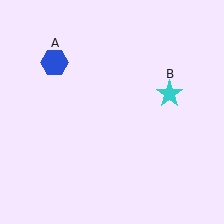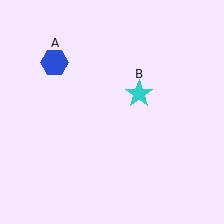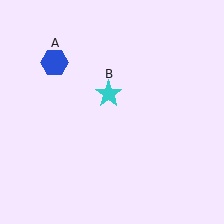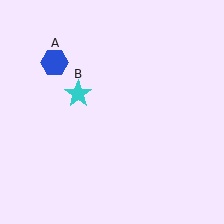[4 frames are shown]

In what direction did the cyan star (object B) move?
The cyan star (object B) moved left.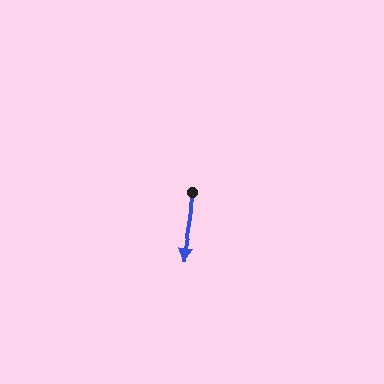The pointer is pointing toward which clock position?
Roughly 6 o'clock.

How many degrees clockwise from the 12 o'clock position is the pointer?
Approximately 188 degrees.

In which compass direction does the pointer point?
South.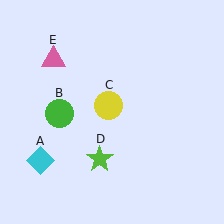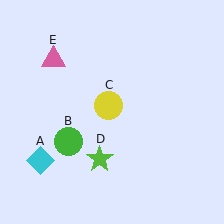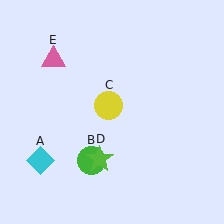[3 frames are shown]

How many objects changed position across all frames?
1 object changed position: green circle (object B).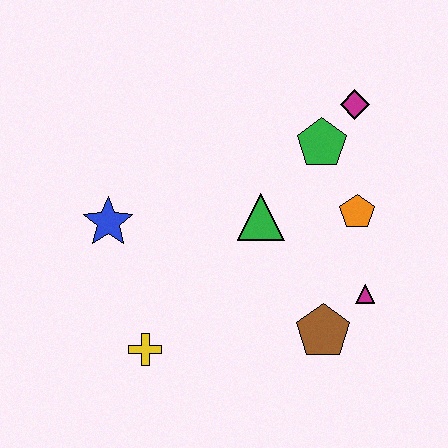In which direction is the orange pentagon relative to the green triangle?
The orange pentagon is to the right of the green triangle.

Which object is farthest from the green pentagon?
The yellow cross is farthest from the green pentagon.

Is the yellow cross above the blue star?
No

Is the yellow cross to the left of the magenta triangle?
Yes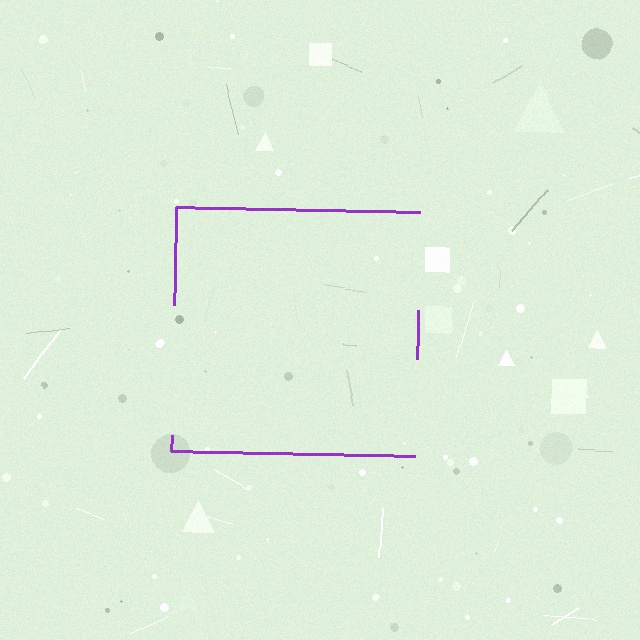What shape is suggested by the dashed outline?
The dashed outline suggests a square.